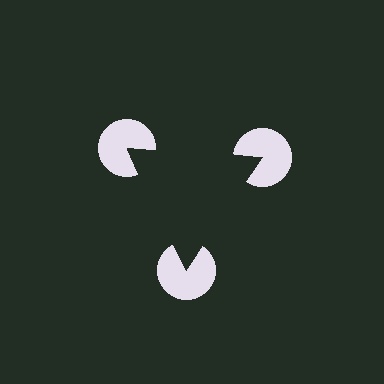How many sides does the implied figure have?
3 sides.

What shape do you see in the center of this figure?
An illusory triangle — its edges are inferred from the aligned wedge cuts in the pac-man discs, not physically drawn.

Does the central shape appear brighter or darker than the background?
It typically appears slightly darker than the background, even though no actual brightness change is drawn.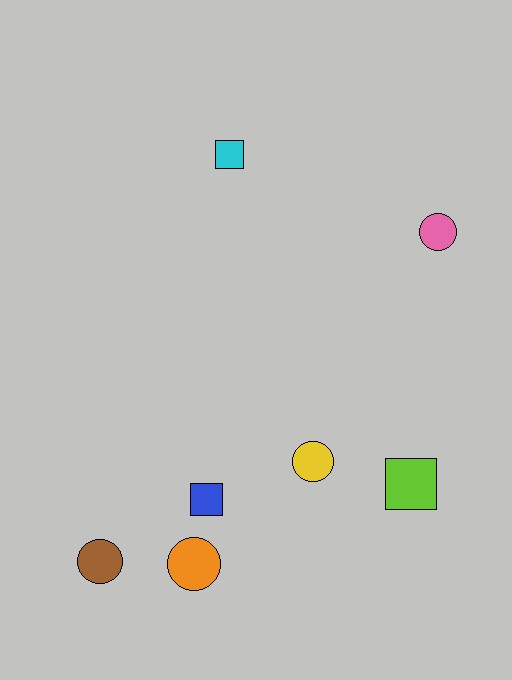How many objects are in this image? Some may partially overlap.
There are 7 objects.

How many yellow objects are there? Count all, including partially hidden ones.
There is 1 yellow object.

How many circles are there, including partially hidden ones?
There are 4 circles.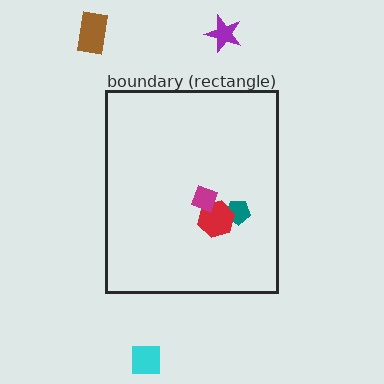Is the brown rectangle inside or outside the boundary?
Outside.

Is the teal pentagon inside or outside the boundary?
Inside.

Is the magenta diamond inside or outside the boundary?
Inside.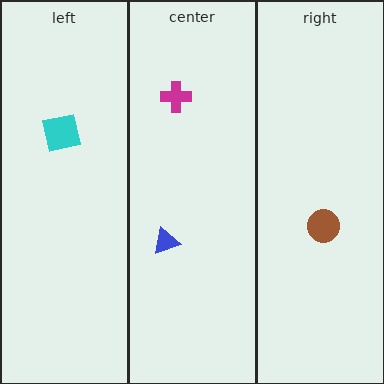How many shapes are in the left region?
1.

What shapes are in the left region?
The cyan square.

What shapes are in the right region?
The brown circle.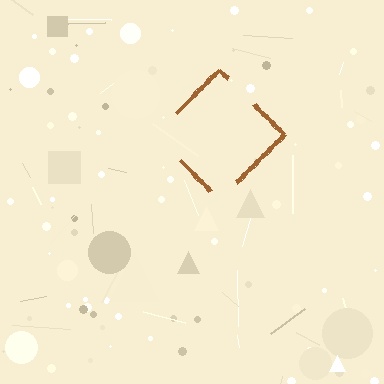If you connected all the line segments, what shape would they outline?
They would outline a diamond.